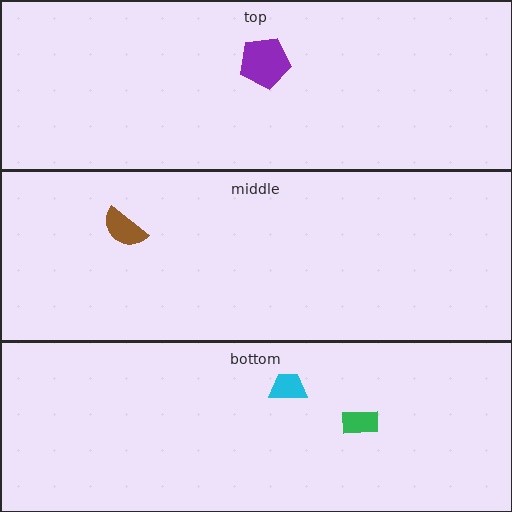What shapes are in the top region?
The purple pentagon.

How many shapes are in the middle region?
1.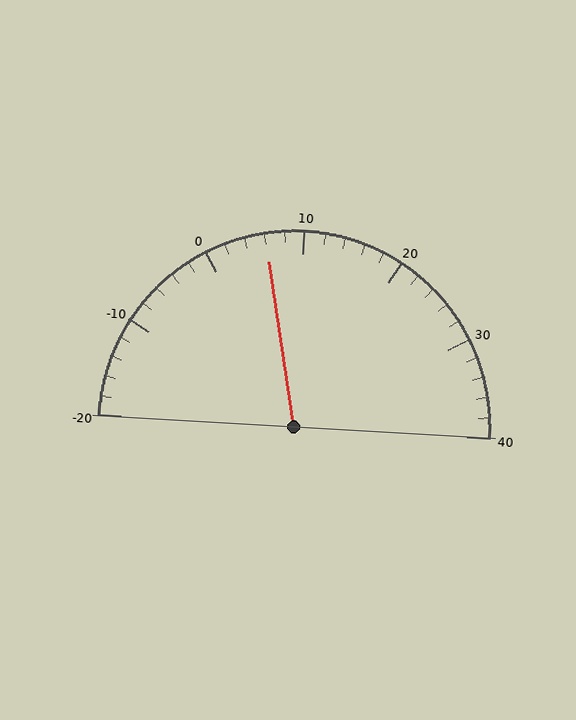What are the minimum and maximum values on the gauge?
The gauge ranges from -20 to 40.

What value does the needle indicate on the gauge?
The needle indicates approximately 6.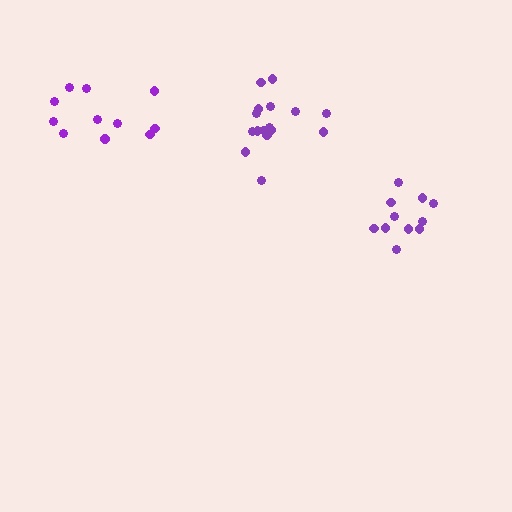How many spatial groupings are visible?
There are 3 spatial groupings.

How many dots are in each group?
Group 1: 16 dots, Group 2: 11 dots, Group 3: 11 dots (38 total).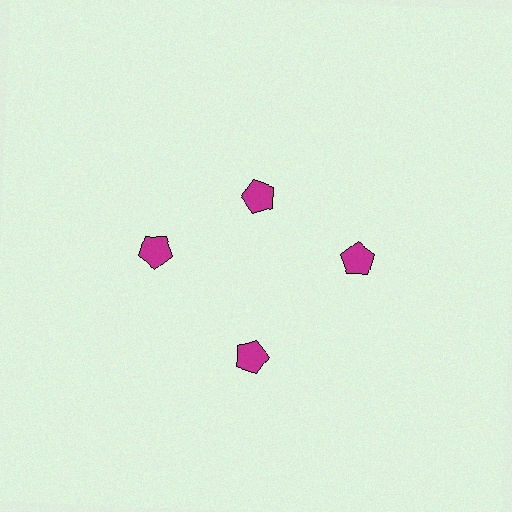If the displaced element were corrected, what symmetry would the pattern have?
It would have 4-fold rotational symmetry — the pattern would map onto itself every 90 degrees.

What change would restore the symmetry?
The symmetry would be restored by moving it outward, back onto the ring so that all 4 pentagons sit at equal angles and equal distance from the center.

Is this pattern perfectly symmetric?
No. The 4 magenta pentagons are arranged in a ring, but one element near the 12 o'clock position is pulled inward toward the center, breaking the 4-fold rotational symmetry.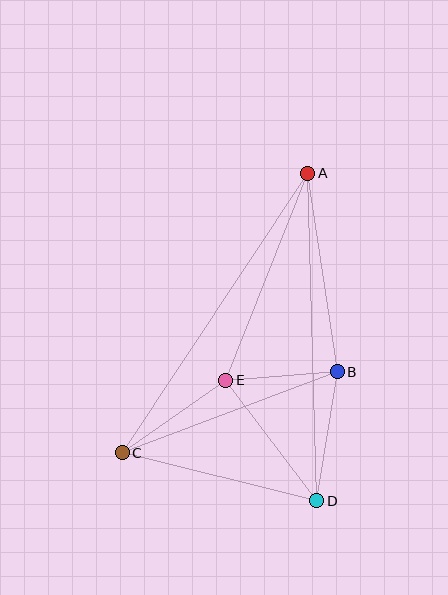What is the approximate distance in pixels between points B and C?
The distance between B and C is approximately 230 pixels.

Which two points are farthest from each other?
Points A and C are farthest from each other.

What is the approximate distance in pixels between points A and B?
The distance between A and B is approximately 201 pixels.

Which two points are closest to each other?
Points B and E are closest to each other.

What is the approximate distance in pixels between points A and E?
The distance between A and E is approximately 222 pixels.